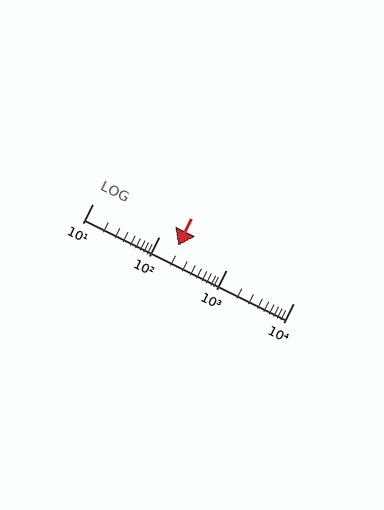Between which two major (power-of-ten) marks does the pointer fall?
The pointer is between 100 and 1000.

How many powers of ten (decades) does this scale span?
The scale spans 3 decades, from 10 to 10000.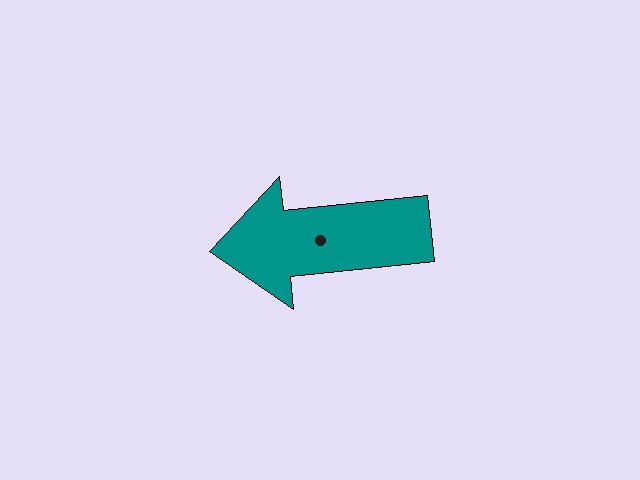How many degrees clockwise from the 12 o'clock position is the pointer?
Approximately 264 degrees.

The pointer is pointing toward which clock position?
Roughly 9 o'clock.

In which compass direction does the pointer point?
West.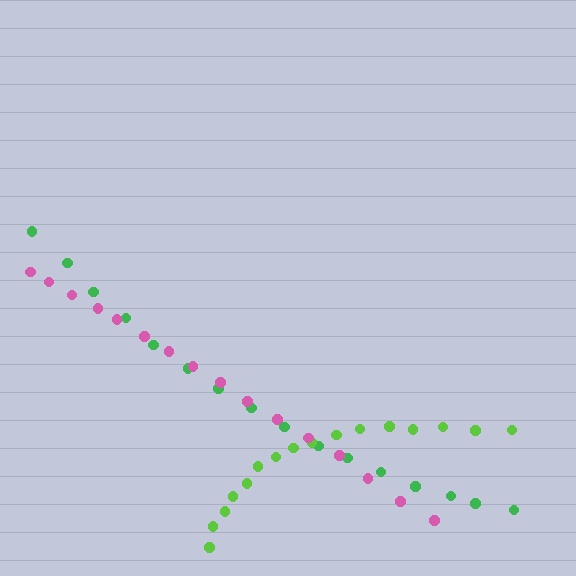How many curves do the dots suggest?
There are 3 distinct paths.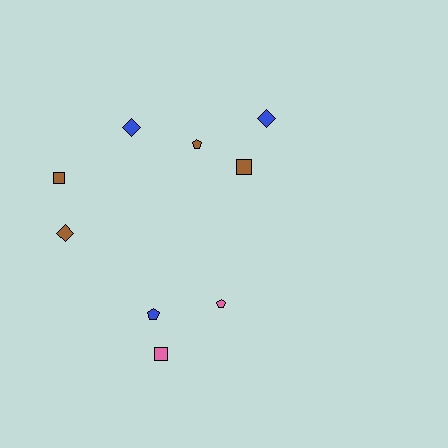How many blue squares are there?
There are no blue squares.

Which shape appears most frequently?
Square, with 3 objects.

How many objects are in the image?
There are 9 objects.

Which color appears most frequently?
Brown, with 4 objects.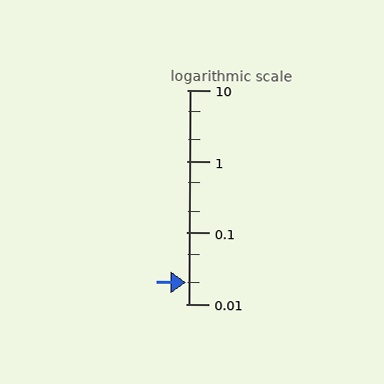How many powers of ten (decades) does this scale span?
The scale spans 3 decades, from 0.01 to 10.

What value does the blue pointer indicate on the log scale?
The pointer indicates approximately 0.02.